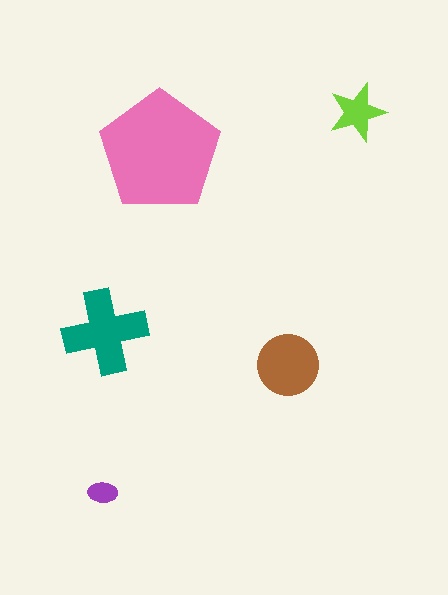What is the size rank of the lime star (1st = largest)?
4th.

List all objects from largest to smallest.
The pink pentagon, the teal cross, the brown circle, the lime star, the purple ellipse.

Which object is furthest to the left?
The purple ellipse is leftmost.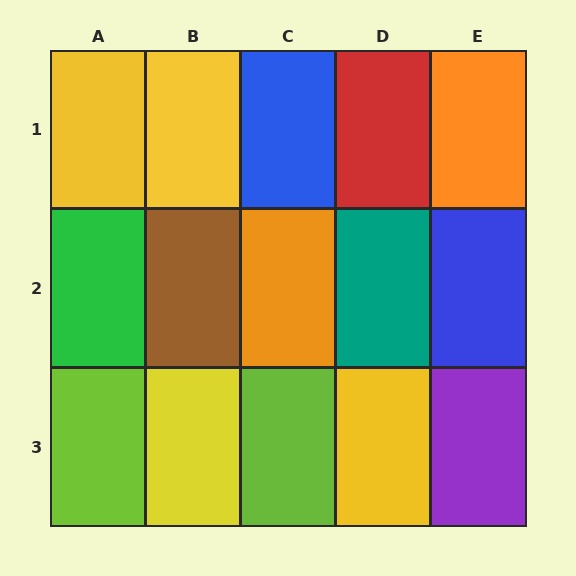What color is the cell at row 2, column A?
Green.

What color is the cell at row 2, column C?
Orange.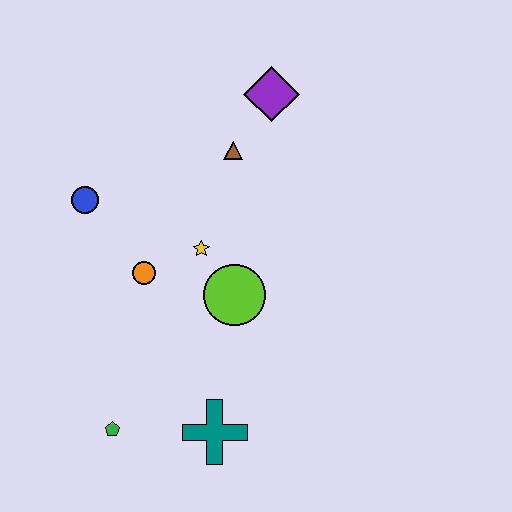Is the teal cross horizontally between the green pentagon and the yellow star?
No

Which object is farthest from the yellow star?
The green pentagon is farthest from the yellow star.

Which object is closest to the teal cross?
The green pentagon is closest to the teal cross.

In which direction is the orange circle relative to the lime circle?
The orange circle is to the left of the lime circle.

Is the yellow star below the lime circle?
No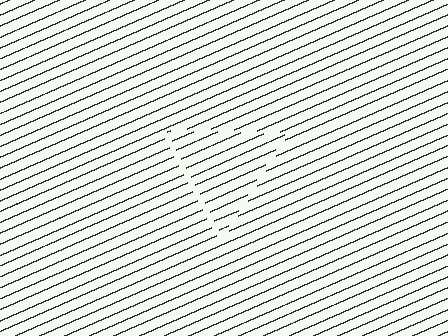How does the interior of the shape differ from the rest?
The interior of the shape contains the same grating, shifted by half a period — the contour is defined by the phase discontinuity where line-ends from the inner and outer gratings abut.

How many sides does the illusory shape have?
3 sides — the line-ends trace a triangle.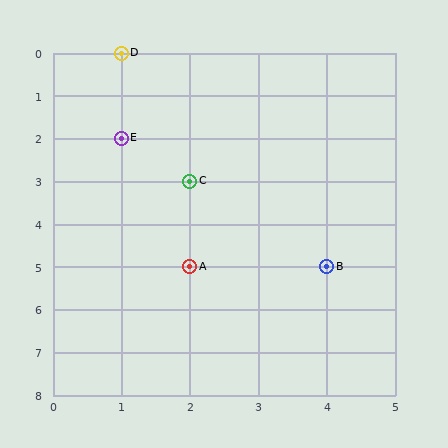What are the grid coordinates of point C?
Point C is at grid coordinates (2, 3).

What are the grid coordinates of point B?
Point B is at grid coordinates (4, 5).